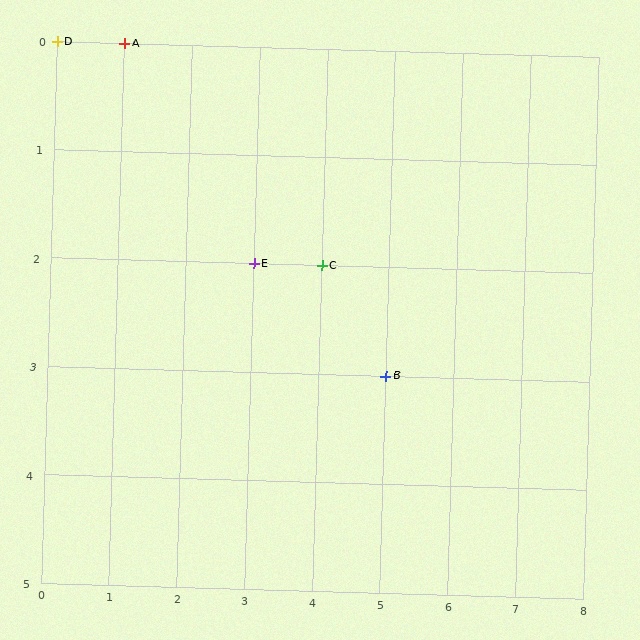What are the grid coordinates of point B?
Point B is at grid coordinates (5, 3).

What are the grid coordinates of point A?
Point A is at grid coordinates (1, 0).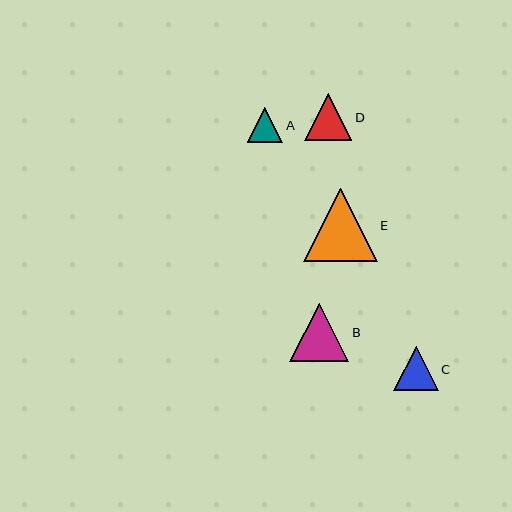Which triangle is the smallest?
Triangle A is the smallest with a size of approximately 36 pixels.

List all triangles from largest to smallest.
From largest to smallest: E, B, D, C, A.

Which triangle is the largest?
Triangle E is the largest with a size of approximately 73 pixels.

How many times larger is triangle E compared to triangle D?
Triangle E is approximately 1.6 times the size of triangle D.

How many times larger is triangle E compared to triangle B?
Triangle E is approximately 1.3 times the size of triangle B.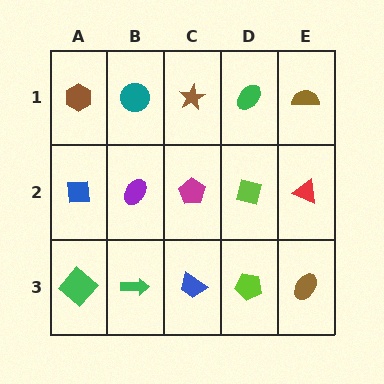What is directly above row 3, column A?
A blue square.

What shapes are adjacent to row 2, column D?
A green ellipse (row 1, column D), a lime pentagon (row 3, column D), a magenta pentagon (row 2, column C), a red triangle (row 2, column E).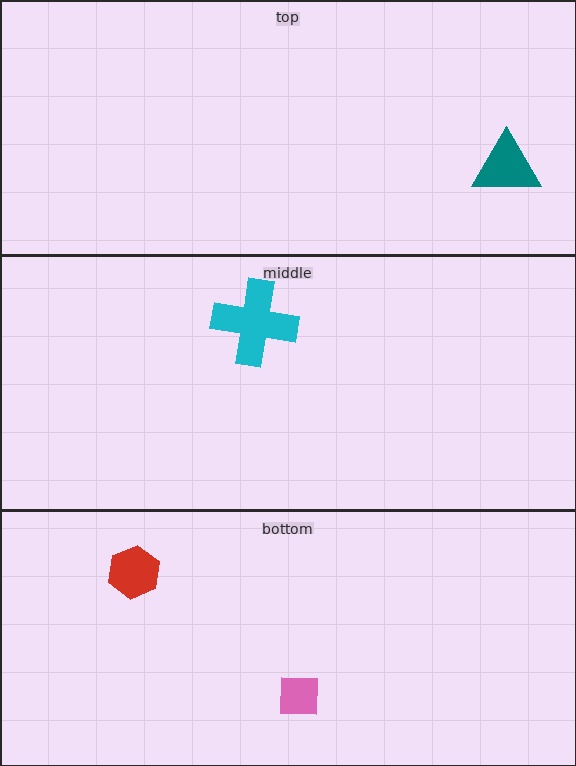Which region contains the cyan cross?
The middle region.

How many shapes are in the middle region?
1.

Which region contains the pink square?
The bottom region.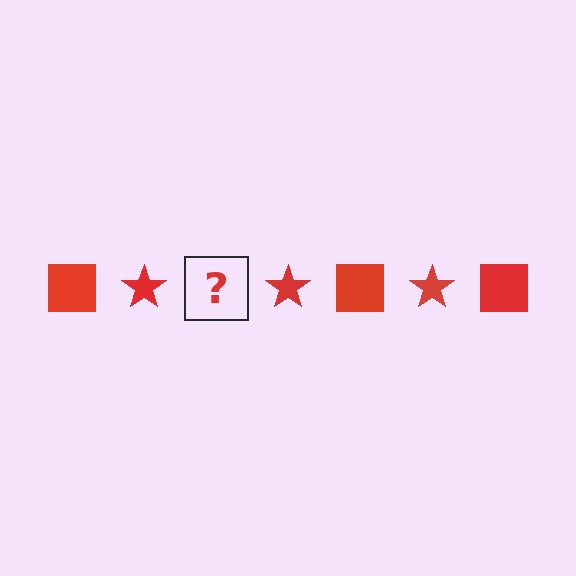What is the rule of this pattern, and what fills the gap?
The rule is that the pattern cycles through square, star shapes in red. The gap should be filled with a red square.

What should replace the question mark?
The question mark should be replaced with a red square.